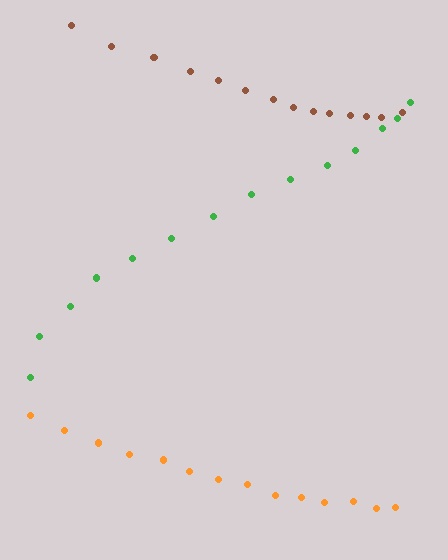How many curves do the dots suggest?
There are 3 distinct paths.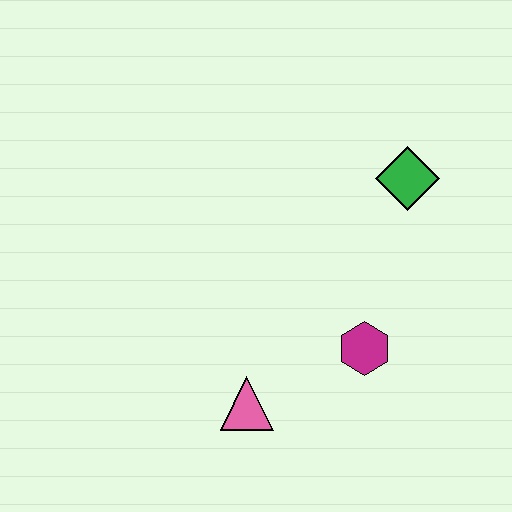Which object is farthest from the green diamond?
The pink triangle is farthest from the green diamond.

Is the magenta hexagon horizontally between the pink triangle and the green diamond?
Yes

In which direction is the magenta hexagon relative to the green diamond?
The magenta hexagon is below the green diamond.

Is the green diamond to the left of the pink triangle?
No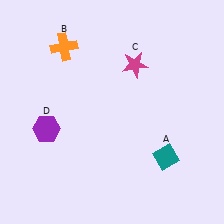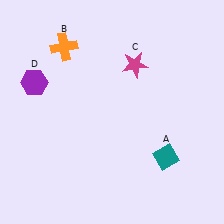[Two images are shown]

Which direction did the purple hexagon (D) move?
The purple hexagon (D) moved up.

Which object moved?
The purple hexagon (D) moved up.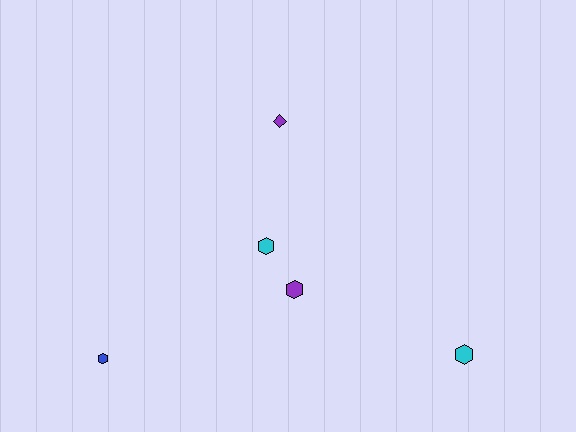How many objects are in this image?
There are 5 objects.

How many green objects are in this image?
There are no green objects.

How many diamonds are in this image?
There is 1 diamond.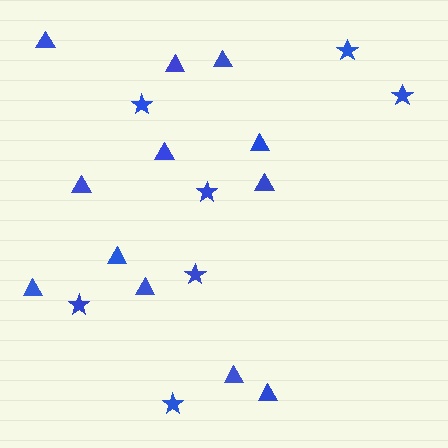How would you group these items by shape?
There are 2 groups: one group of triangles (12) and one group of stars (7).